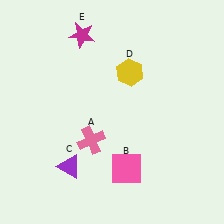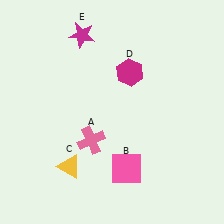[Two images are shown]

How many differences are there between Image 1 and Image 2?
There are 2 differences between the two images.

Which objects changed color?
C changed from purple to yellow. D changed from yellow to magenta.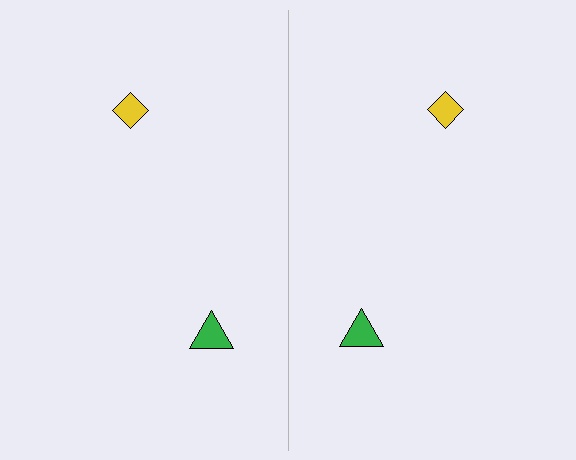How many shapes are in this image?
There are 4 shapes in this image.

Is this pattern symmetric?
Yes, this pattern has bilateral (reflection) symmetry.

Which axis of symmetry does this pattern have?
The pattern has a vertical axis of symmetry running through the center of the image.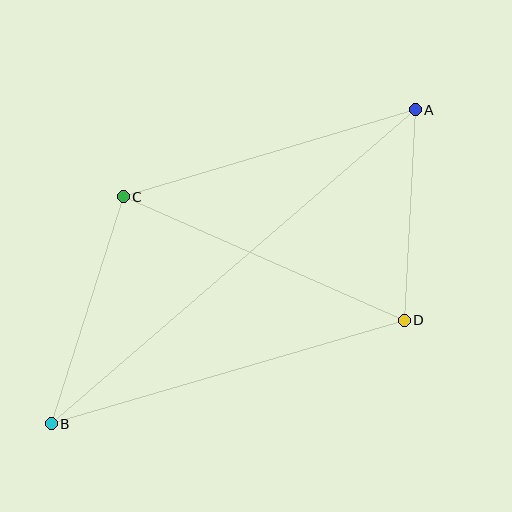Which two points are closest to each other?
Points A and D are closest to each other.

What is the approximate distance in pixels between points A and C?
The distance between A and C is approximately 304 pixels.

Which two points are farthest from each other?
Points A and B are farthest from each other.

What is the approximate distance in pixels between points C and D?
The distance between C and D is approximately 307 pixels.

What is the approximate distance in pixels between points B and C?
The distance between B and C is approximately 238 pixels.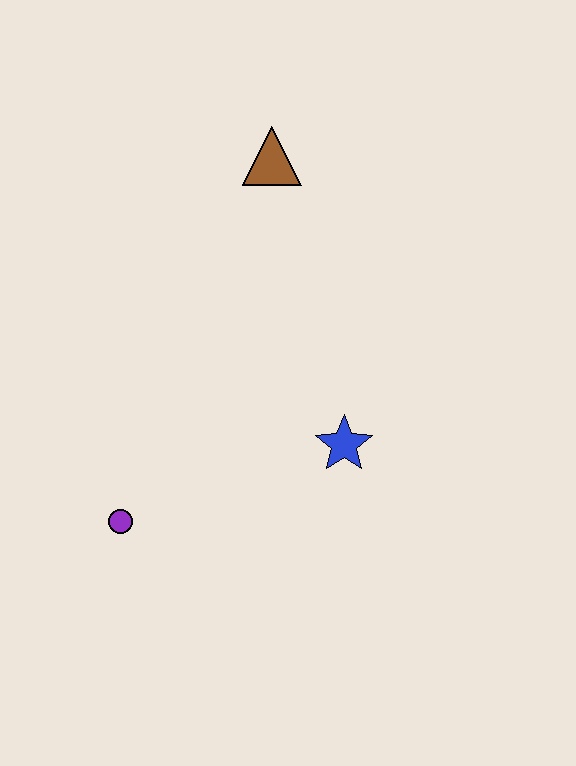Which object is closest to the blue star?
The purple circle is closest to the blue star.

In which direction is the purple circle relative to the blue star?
The purple circle is to the left of the blue star.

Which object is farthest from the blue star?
The brown triangle is farthest from the blue star.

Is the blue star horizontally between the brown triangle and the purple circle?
No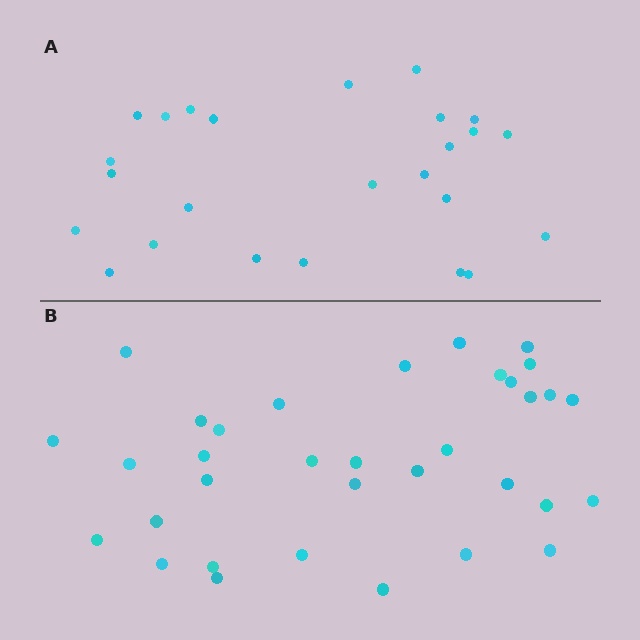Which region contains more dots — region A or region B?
Region B (the bottom region) has more dots.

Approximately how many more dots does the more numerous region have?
Region B has roughly 8 or so more dots than region A.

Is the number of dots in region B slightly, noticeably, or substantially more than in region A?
Region B has noticeably more, but not dramatically so. The ratio is roughly 1.4 to 1.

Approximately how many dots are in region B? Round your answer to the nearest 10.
About 30 dots. (The exact count is 34, which rounds to 30.)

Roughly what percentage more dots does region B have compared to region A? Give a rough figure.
About 35% more.